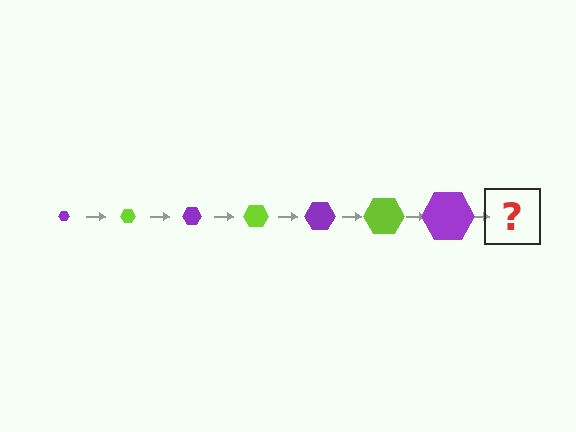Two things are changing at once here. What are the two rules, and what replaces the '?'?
The two rules are that the hexagon grows larger each step and the color cycles through purple and lime. The '?' should be a lime hexagon, larger than the previous one.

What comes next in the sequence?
The next element should be a lime hexagon, larger than the previous one.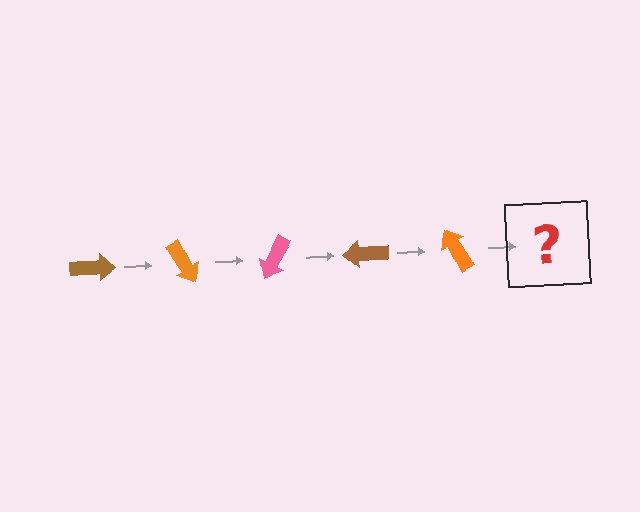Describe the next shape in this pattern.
It should be a pink arrow, rotated 300 degrees from the start.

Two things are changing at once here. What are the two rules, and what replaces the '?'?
The two rules are that it rotates 60 degrees each step and the color cycles through brown, orange, and pink. The '?' should be a pink arrow, rotated 300 degrees from the start.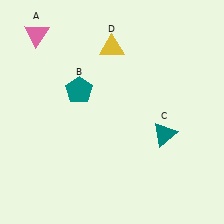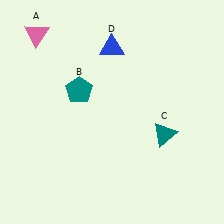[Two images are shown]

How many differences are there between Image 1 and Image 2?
There is 1 difference between the two images.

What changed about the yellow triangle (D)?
In Image 1, D is yellow. In Image 2, it changed to blue.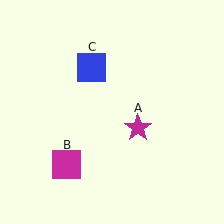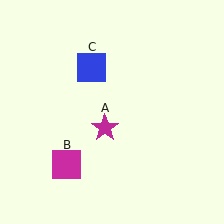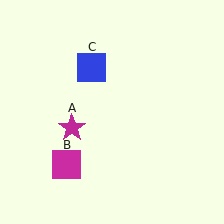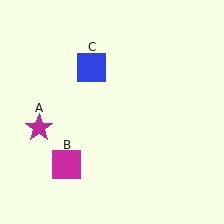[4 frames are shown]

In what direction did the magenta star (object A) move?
The magenta star (object A) moved left.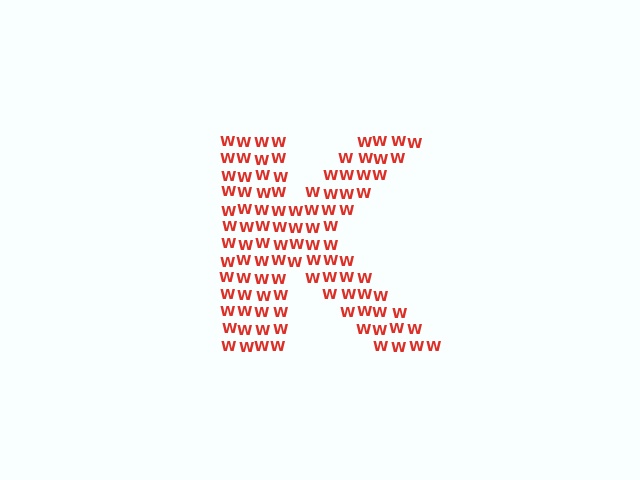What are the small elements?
The small elements are letter W's.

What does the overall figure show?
The overall figure shows the letter K.